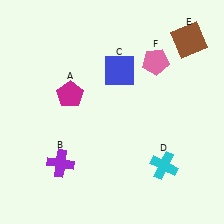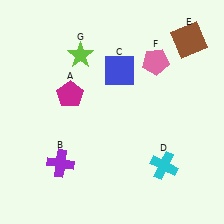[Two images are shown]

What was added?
A lime star (G) was added in Image 2.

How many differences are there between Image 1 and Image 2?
There is 1 difference between the two images.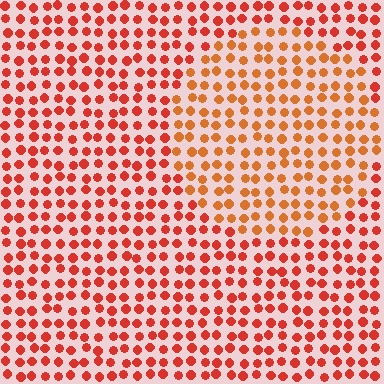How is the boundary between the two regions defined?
The boundary is defined purely by a slight shift in hue (about 22 degrees). Spacing, size, and orientation are identical on both sides.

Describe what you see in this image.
The image is filled with small red elements in a uniform arrangement. A circle-shaped region is visible where the elements are tinted to a slightly different hue, forming a subtle color boundary.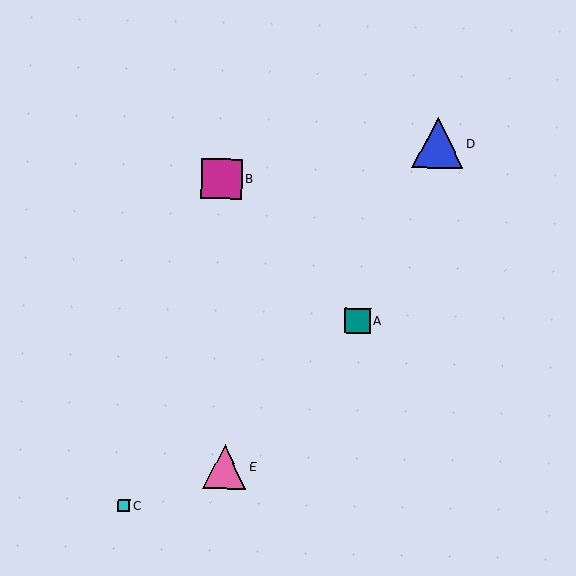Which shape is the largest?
The blue triangle (labeled D) is the largest.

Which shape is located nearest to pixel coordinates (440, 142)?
The blue triangle (labeled D) at (438, 143) is nearest to that location.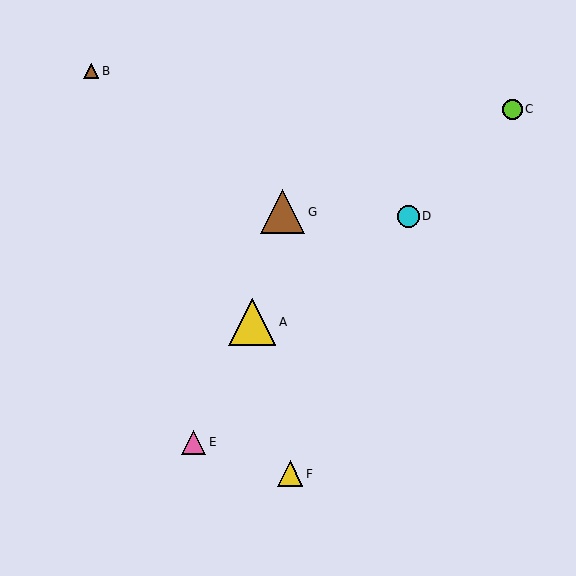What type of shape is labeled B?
Shape B is a brown triangle.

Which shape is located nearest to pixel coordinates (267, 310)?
The yellow triangle (labeled A) at (252, 322) is nearest to that location.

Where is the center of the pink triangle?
The center of the pink triangle is at (194, 442).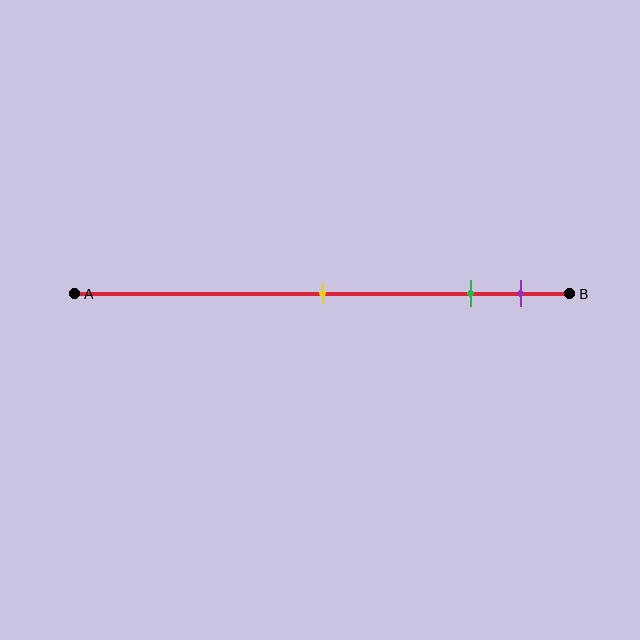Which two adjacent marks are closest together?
The green and purple marks are the closest adjacent pair.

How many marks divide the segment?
There are 3 marks dividing the segment.